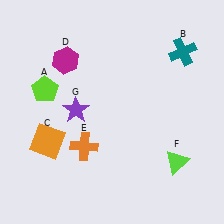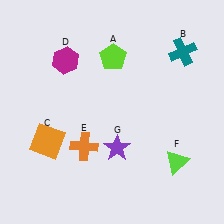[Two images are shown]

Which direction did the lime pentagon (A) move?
The lime pentagon (A) moved right.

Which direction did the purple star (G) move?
The purple star (G) moved right.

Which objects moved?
The objects that moved are: the lime pentagon (A), the purple star (G).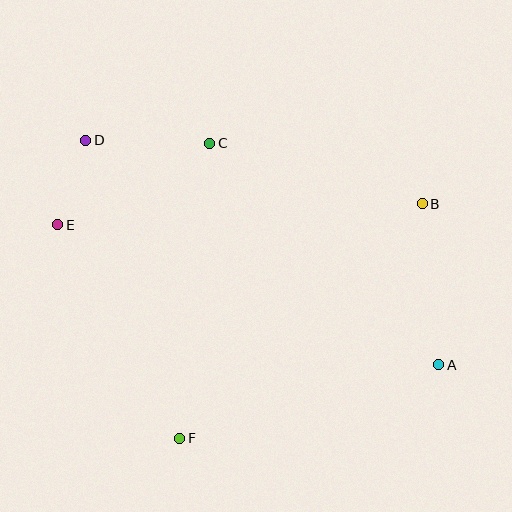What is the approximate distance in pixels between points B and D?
The distance between B and D is approximately 343 pixels.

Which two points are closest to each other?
Points D and E are closest to each other.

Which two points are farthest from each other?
Points A and D are farthest from each other.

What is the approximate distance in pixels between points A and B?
The distance between A and B is approximately 162 pixels.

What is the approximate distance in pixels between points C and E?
The distance between C and E is approximately 173 pixels.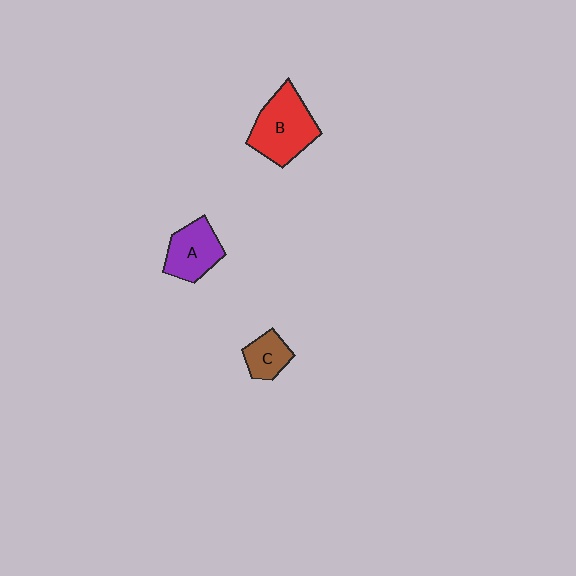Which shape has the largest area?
Shape B (red).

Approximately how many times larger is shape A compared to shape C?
Approximately 1.5 times.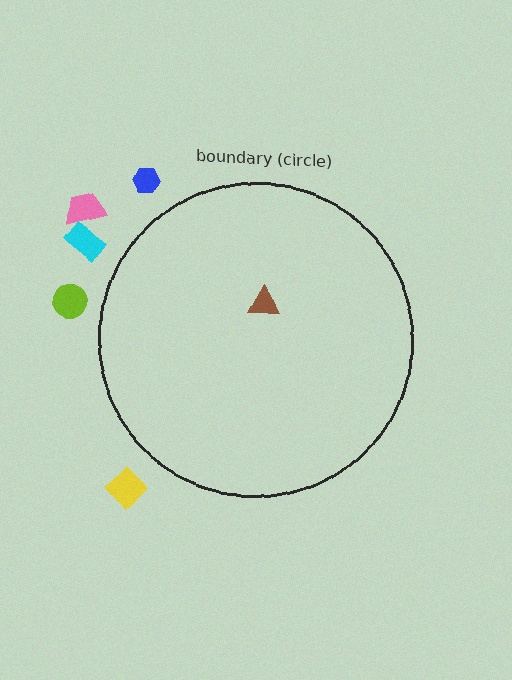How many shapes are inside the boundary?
1 inside, 5 outside.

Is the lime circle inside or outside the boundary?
Outside.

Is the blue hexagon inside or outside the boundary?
Outside.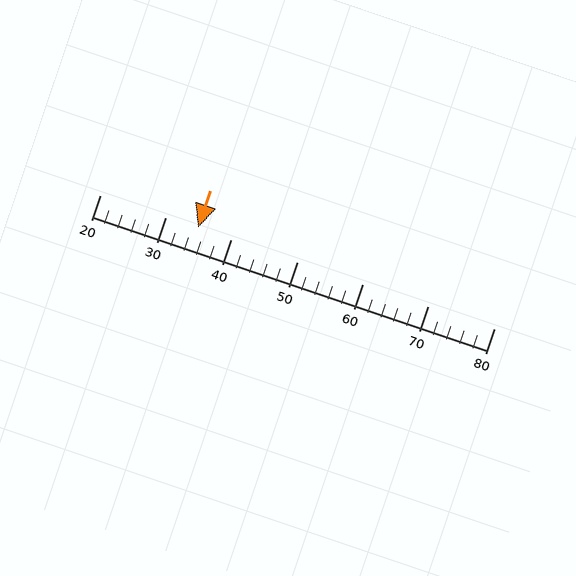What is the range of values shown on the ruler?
The ruler shows values from 20 to 80.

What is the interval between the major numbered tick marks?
The major tick marks are spaced 10 units apart.